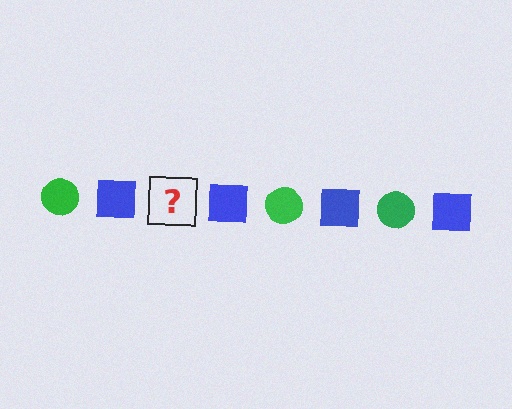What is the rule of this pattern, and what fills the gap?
The rule is that the pattern alternates between green circle and blue square. The gap should be filled with a green circle.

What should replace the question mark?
The question mark should be replaced with a green circle.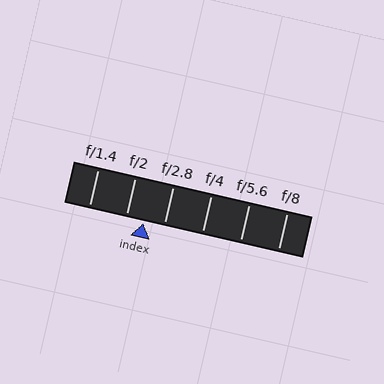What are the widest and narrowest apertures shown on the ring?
The widest aperture shown is f/1.4 and the narrowest is f/8.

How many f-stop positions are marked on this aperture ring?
There are 6 f-stop positions marked.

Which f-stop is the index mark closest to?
The index mark is closest to f/2.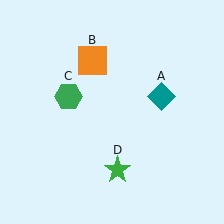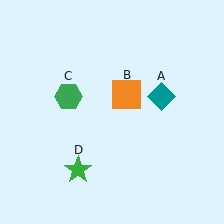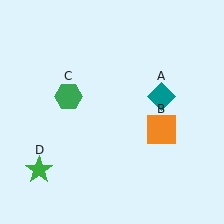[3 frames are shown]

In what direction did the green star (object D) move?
The green star (object D) moved left.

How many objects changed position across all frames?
2 objects changed position: orange square (object B), green star (object D).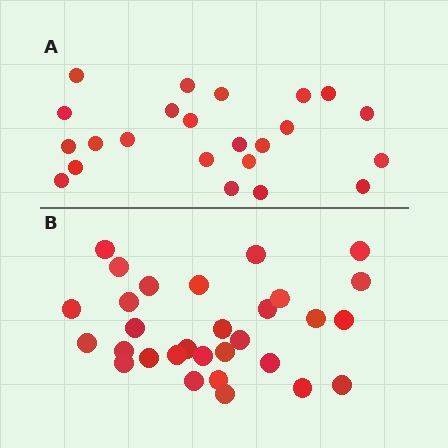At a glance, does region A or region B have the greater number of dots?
Region B (the bottom region) has more dots.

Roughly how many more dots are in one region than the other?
Region B has roughly 8 or so more dots than region A.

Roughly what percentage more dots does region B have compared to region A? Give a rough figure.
About 30% more.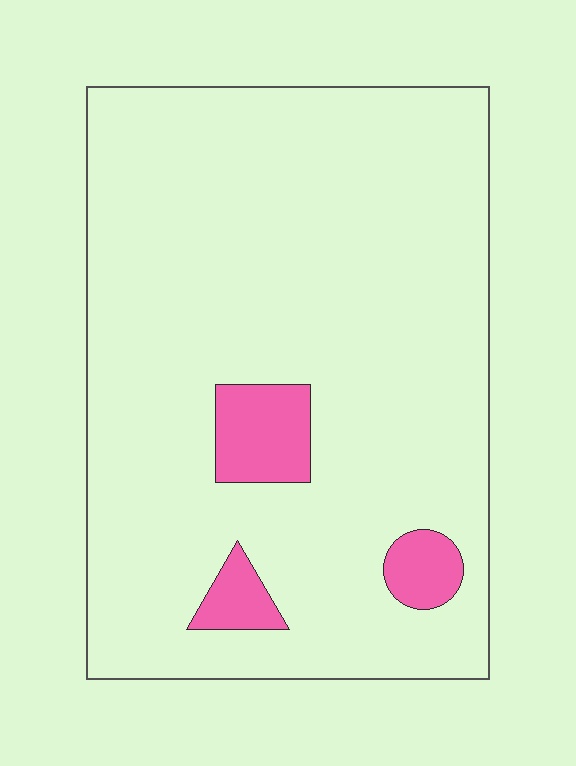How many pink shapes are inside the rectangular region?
3.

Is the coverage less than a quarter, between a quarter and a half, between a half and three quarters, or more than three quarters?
Less than a quarter.